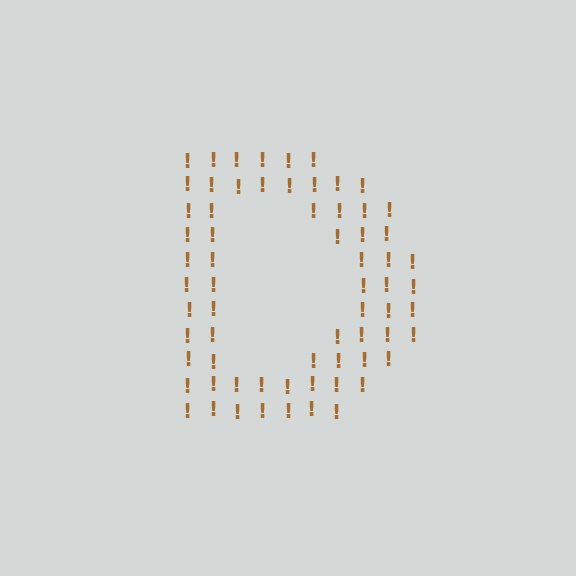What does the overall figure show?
The overall figure shows the letter D.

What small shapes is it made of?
It is made of small exclamation marks.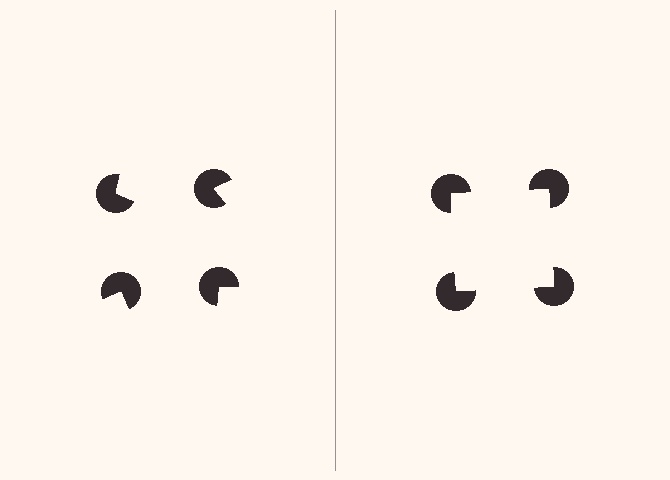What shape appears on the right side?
An illusory square.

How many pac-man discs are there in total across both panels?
8 — 4 on each side.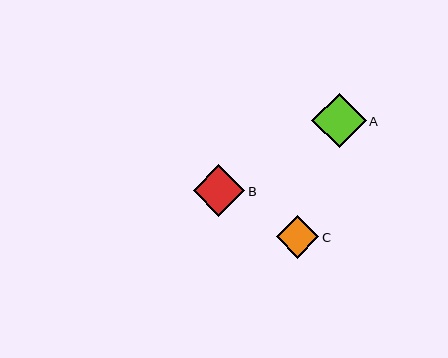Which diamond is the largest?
Diamond A is the largest with a size of approximately 54 pixels.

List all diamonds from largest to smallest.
From largest to smallest: A, B, C.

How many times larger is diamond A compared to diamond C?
Diamond A is approximately 1.3 times the size of diamond C.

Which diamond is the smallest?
Diamond C is the smallest with a size of approximately 43 pixels.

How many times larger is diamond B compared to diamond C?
Diamond B is approximately 1.2 times the size of diamond C.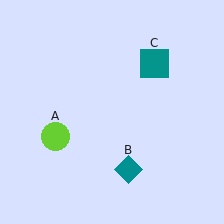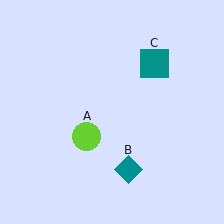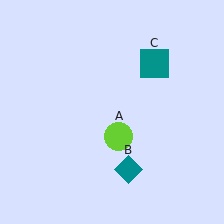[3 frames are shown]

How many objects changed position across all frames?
1 object changed position: lime circle (object A).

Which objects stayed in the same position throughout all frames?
Teal diamond (object B) and teal square (object C) remained stationary.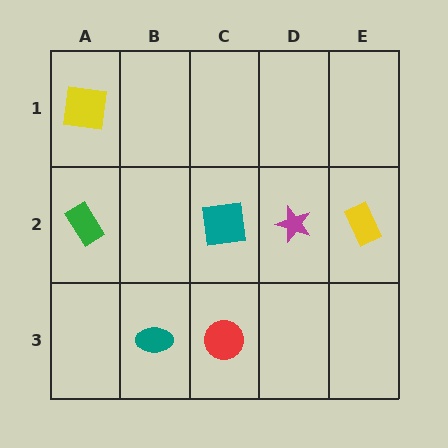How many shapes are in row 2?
4 shapes.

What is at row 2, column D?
A magenta star.